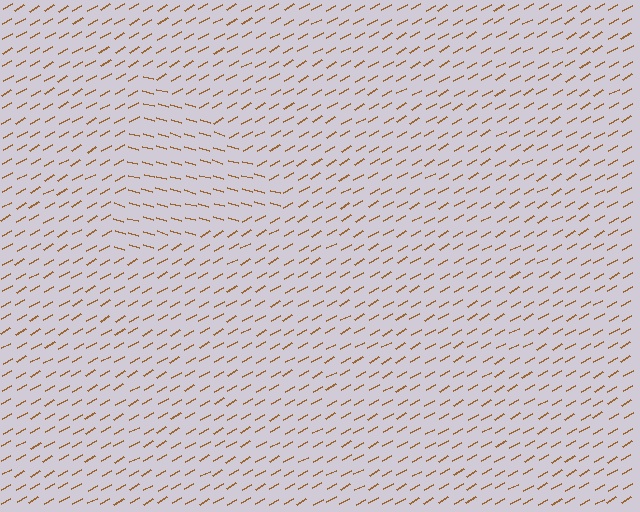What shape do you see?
I see a triangle.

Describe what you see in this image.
The image is filled with small brown line segments. A triangle region in the image has lines oriented differently from the surrounding lines, creating a visible texture boundary.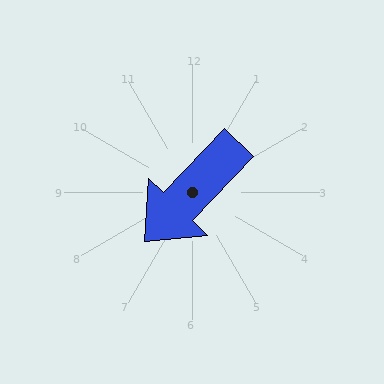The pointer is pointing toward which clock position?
Roughly 7 o'clock.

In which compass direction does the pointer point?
Southwest.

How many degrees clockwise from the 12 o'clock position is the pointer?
Approximately 224 degrees.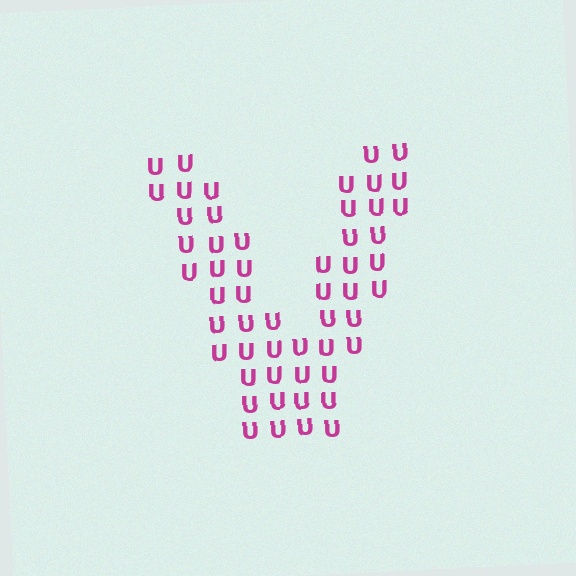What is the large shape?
The large shape is the letter V.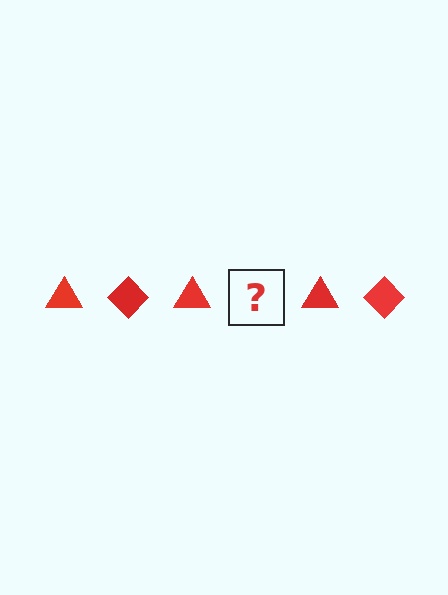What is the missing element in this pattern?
The missing element is a red diamond.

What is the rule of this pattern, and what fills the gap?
The rule is that the pattern cycles through triangle, diamond shapes in red. The gap should be filled with a red diamond.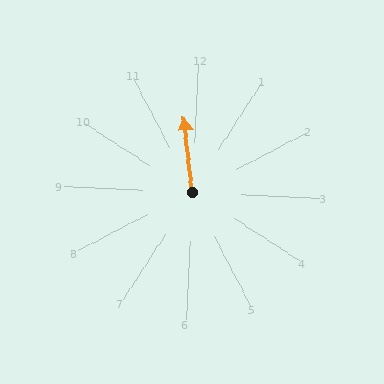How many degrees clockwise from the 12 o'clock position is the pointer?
Approximately 352 degrees.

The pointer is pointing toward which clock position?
Roughly 12 o'clock.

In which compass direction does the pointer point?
North.